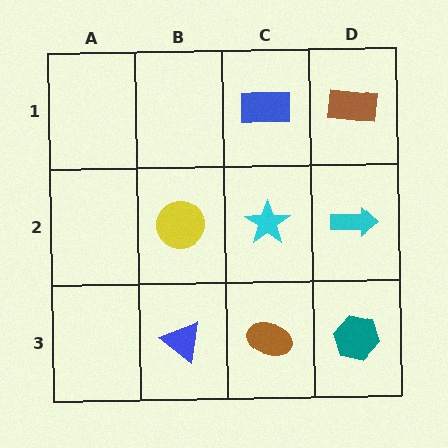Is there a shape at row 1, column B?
No, that cell is empty.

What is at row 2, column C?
A cyan star.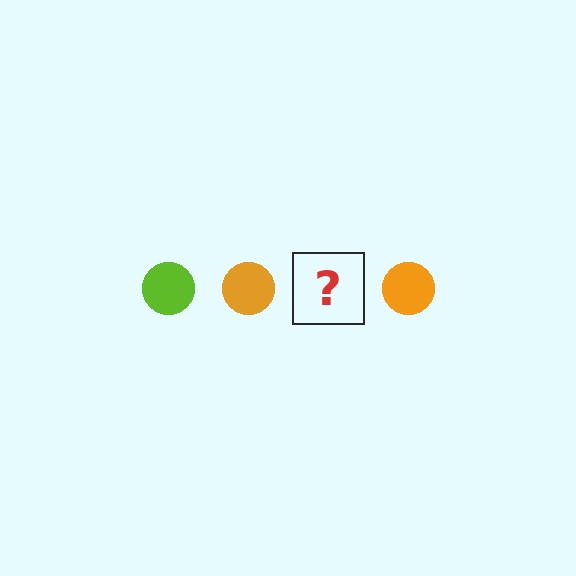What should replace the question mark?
The question mark should be replaced with a lime circle.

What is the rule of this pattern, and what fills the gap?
The rule is that the pattern cycles through lime, orange circles. The gap should be filled with a lime circle.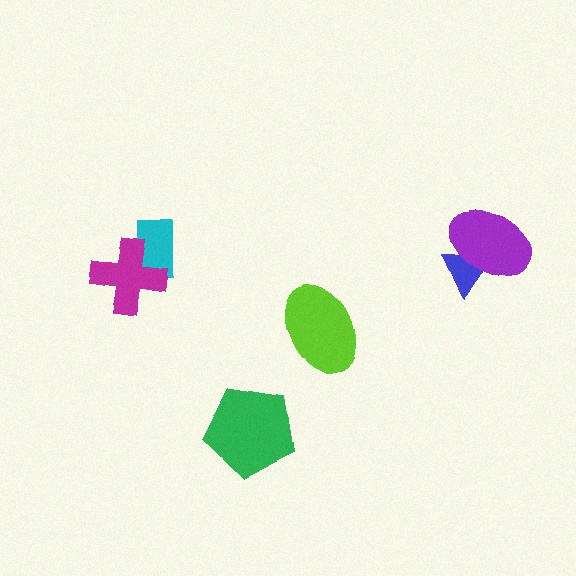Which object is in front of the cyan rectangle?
The magenta cross is in front of the cyan rectangle.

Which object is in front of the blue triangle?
The purple ellipse is in front of the blue triangle.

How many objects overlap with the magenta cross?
1 object overlaps with the magenta cross.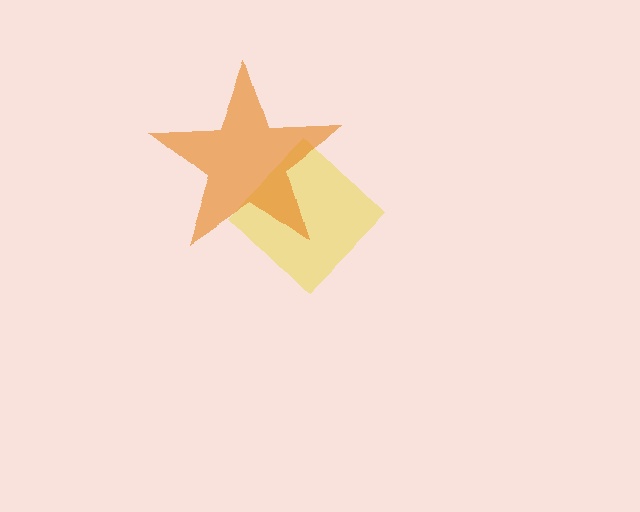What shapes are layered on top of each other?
The layered shapes are: a yellow diamond, an orange star.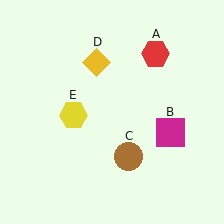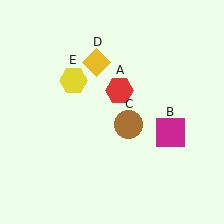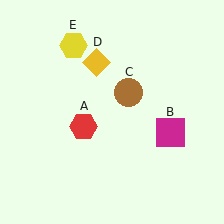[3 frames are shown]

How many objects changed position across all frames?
3 objects changed position: red hexagon (object A), brown circle (object C), yellow hexagon (object E).